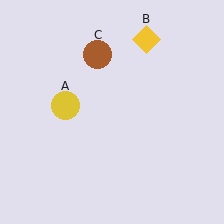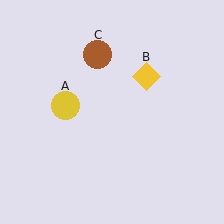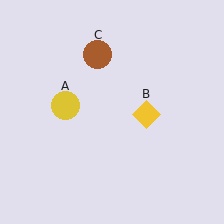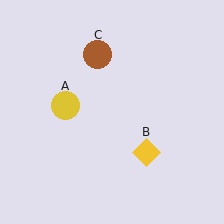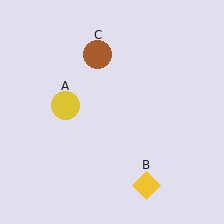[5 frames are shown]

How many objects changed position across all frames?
1 object changed position: yellow diamond (object B).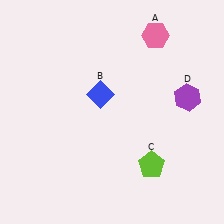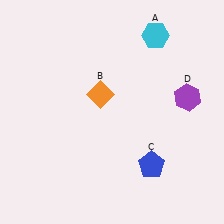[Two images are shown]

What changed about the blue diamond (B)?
In Image 1, B is blue. In Image 2, it changed to orange.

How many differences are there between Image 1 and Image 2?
There are 3 differences between the two images.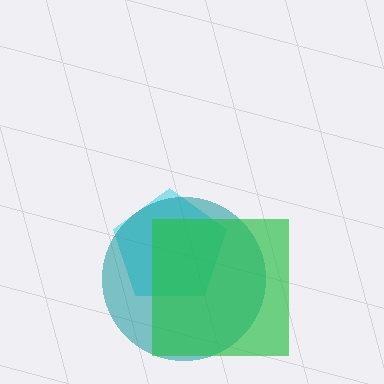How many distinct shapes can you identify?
There are 3 distinct shapes: a cyan pentagon, a teal circle, a green square.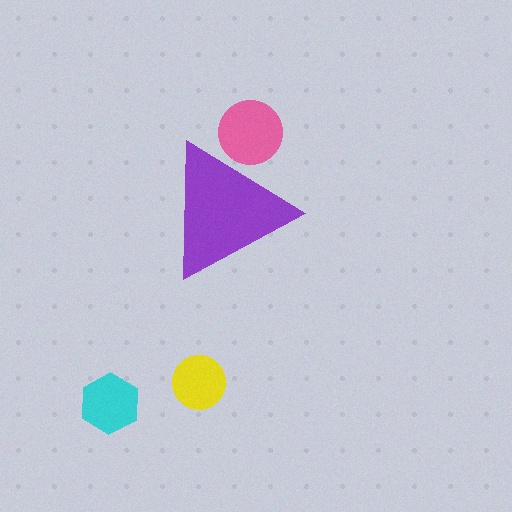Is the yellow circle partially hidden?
No, the yellow circle is fully visible.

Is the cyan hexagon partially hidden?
No, the cyan hexagon is fully visible.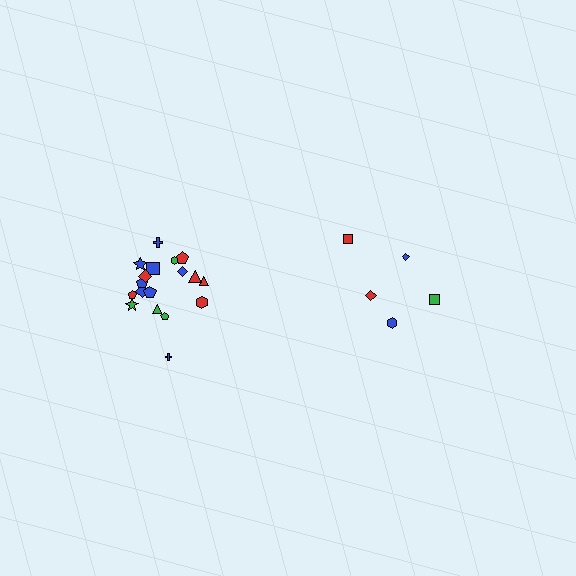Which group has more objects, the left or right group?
The left group.